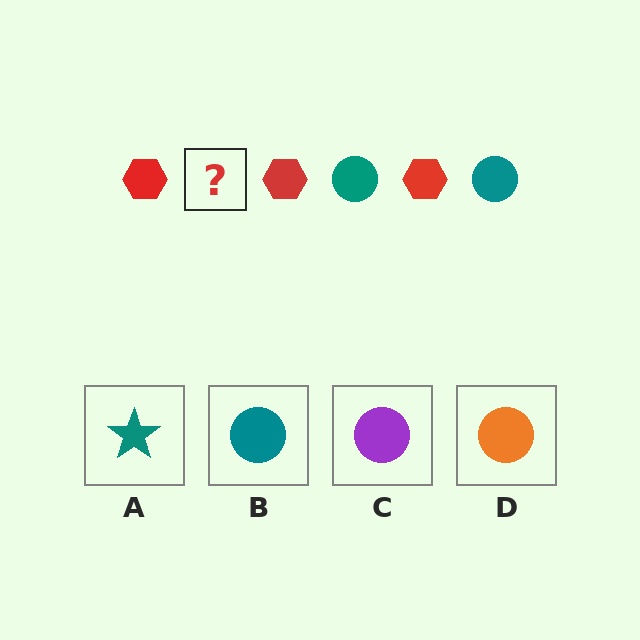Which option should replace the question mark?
Option B.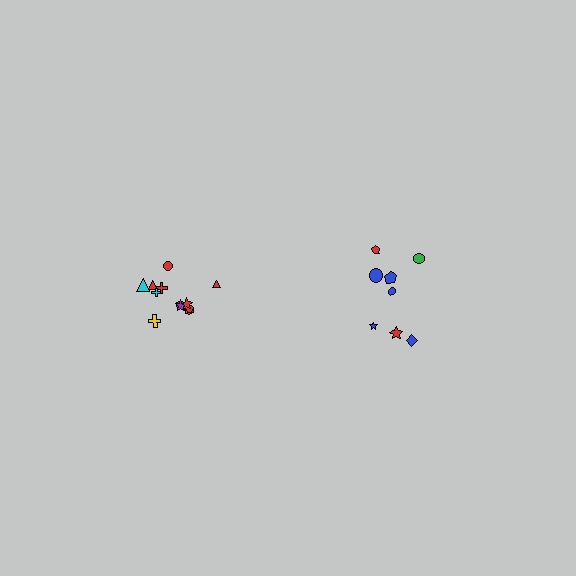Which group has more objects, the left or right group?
The left group.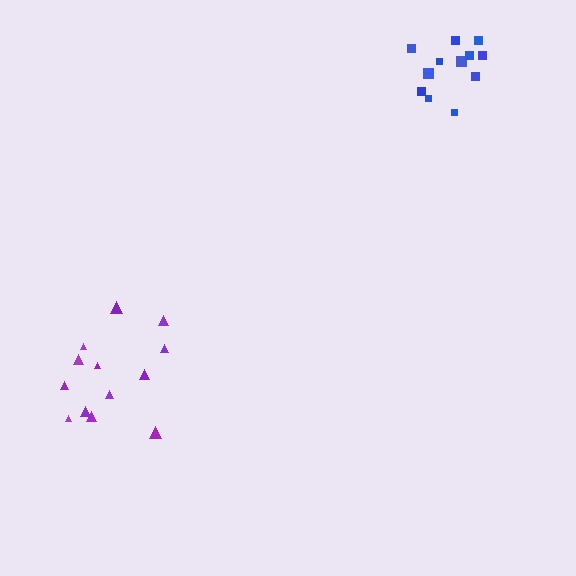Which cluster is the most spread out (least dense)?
Purple.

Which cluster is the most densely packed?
Blue.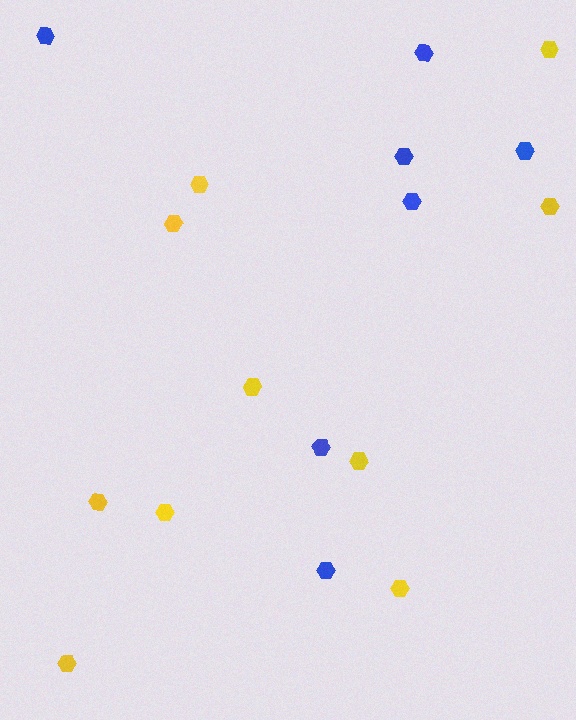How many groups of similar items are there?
There are 2 groups: one group of blue hexagons (7) and one group of yellow hexagons (10).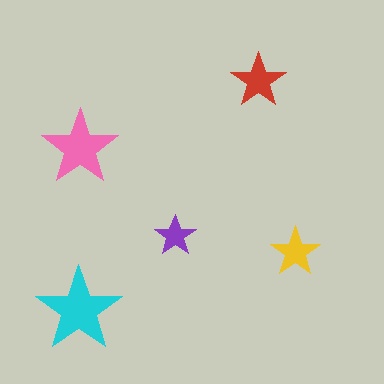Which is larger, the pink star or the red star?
The pink one.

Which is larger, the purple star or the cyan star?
The cyan one.